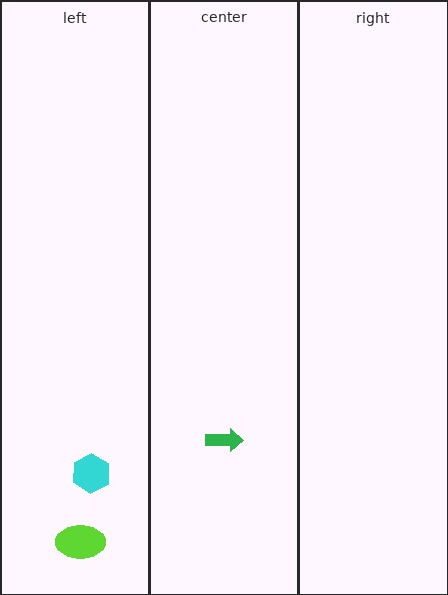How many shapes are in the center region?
1.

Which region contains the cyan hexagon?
The left region.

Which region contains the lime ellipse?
The left region.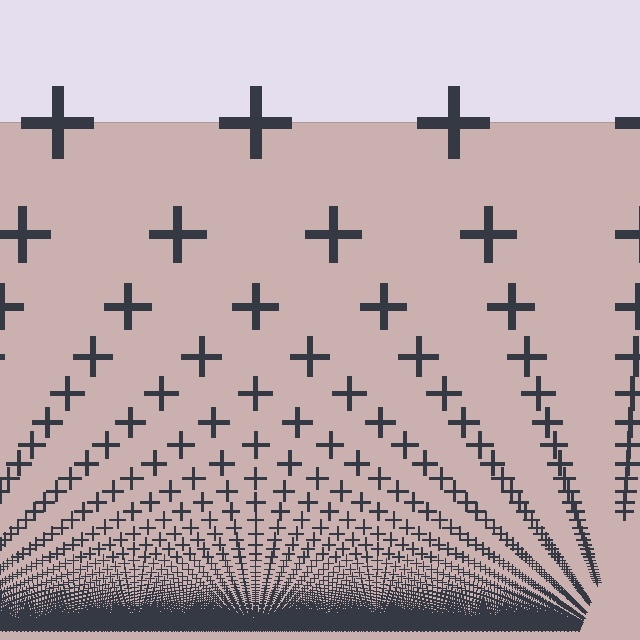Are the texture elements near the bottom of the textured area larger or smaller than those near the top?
Smaller. The gradient is inverted — elements near the bottom are smaller and denser.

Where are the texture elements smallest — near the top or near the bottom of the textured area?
Near the bottom.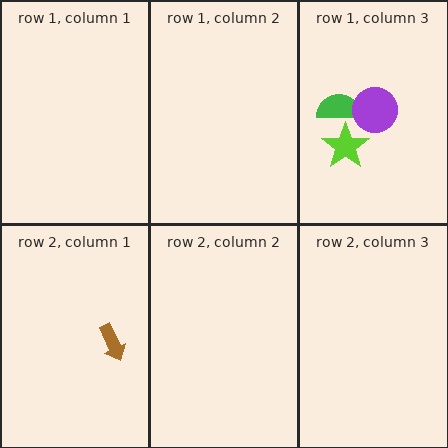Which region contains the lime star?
The row 1, column 3 region.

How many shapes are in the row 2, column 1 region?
1.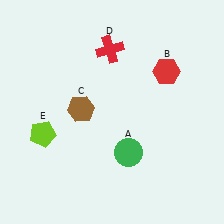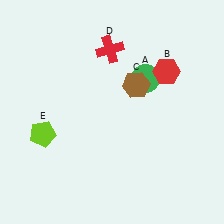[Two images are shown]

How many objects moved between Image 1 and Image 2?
2 objects moved between the two images.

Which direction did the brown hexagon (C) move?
The brown hexagon (C) moved right.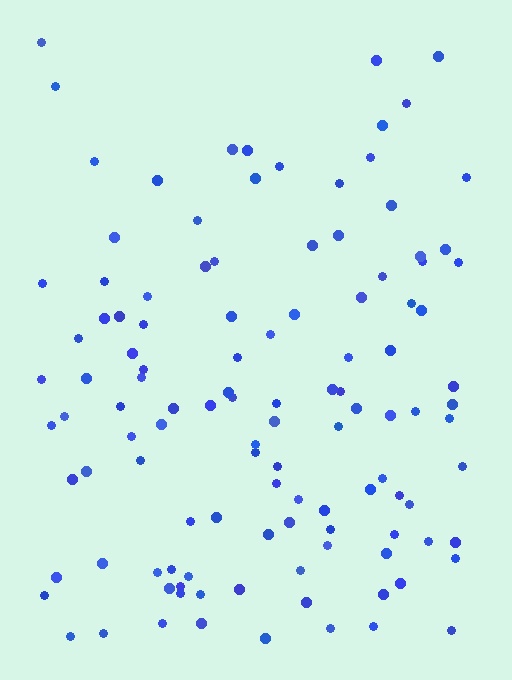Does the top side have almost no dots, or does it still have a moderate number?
Still a moderate number, just noticeably fewer than the bottom.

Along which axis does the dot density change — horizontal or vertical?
Vertical.